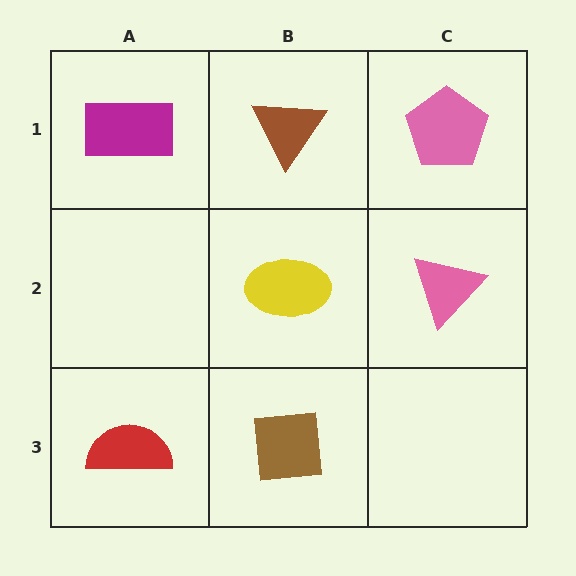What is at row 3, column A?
A red semicircle.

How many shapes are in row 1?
3 shapes.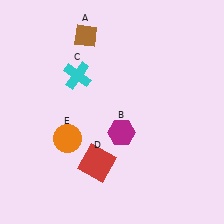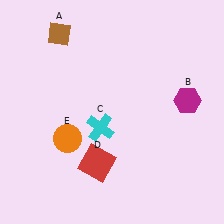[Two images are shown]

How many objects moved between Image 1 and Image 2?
3 objects moved between the two images.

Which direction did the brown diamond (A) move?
The brown diamond (A) moved left.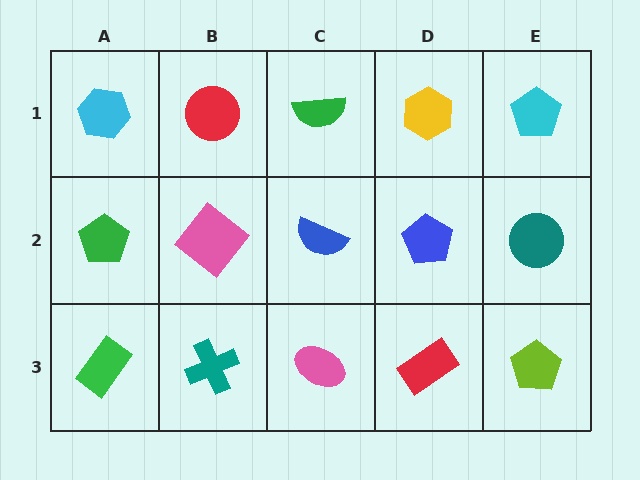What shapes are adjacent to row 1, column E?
A teal circle (row 2, column E), a yellow hexagon (row 1, column D).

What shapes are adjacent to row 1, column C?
A blue semicircle (row 2, column C), a red circle (row 1, column B), a yellow hexagon (row 1, column D).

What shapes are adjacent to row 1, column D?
A blue pentagon (row 2, column D), a green semicircle (row 1, column C), a cyan pentagon (row 1, column E).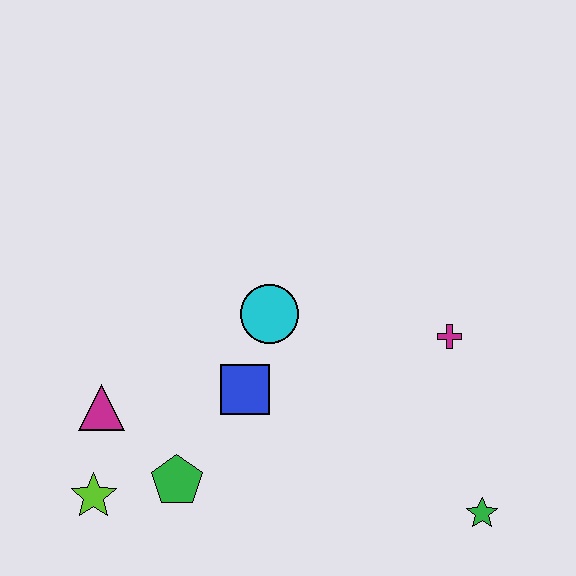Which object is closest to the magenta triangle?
The lime star is closest to the magenta triangle.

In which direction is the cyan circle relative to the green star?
The cyan circle is to the left of the green star.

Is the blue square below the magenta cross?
Yes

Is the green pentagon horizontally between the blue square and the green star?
No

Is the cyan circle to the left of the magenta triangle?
No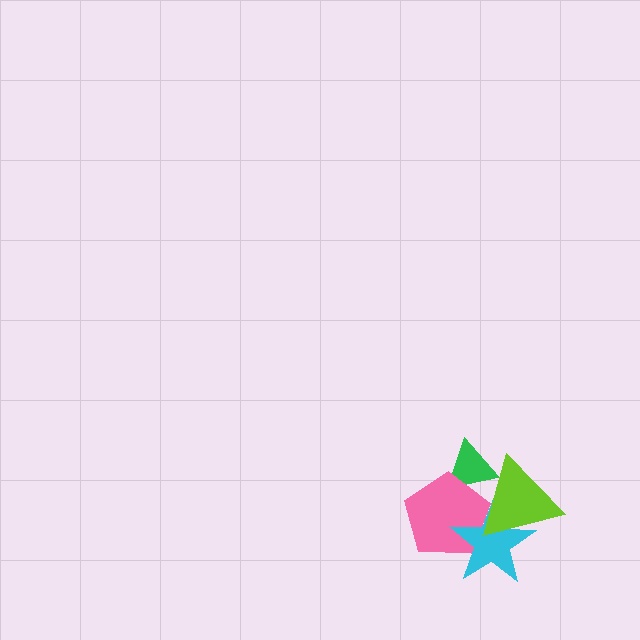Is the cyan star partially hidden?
Yes, it is partially covered by another shape.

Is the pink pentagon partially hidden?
Yes, it is partially covered by another shape.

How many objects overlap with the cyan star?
2 objects overlap with the cyan star.